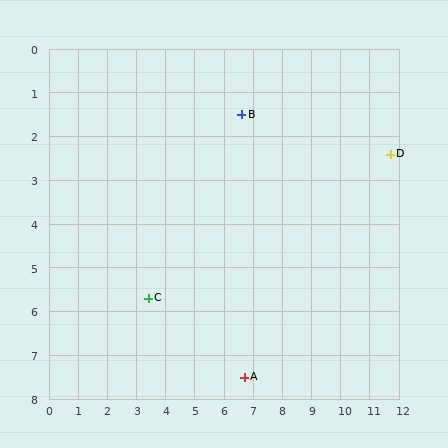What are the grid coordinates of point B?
Point B is at approximately (6.6, 1.5).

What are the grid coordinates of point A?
Point A is at approximately (6.7, 7.5).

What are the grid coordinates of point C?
Point C is at approximately (3.4, 5.7).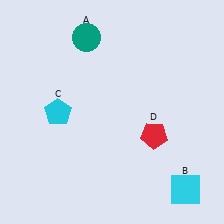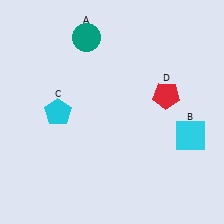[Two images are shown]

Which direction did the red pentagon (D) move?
The red pentagon (D) moved up.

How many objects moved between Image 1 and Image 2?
2 objects moved between the two images.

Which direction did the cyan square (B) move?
The cyan square (B) moved up.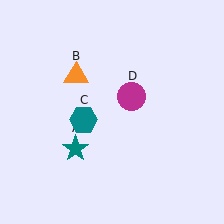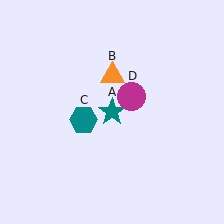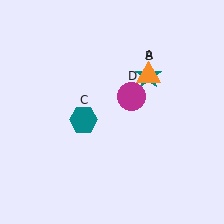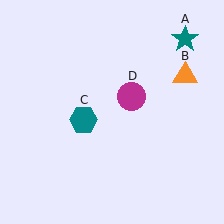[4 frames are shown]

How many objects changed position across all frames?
2 objects changed position: teal star (object A), orange triangle (object B).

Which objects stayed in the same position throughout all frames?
Teal hexagon (object C) and magenta circle (object D) remained stationary.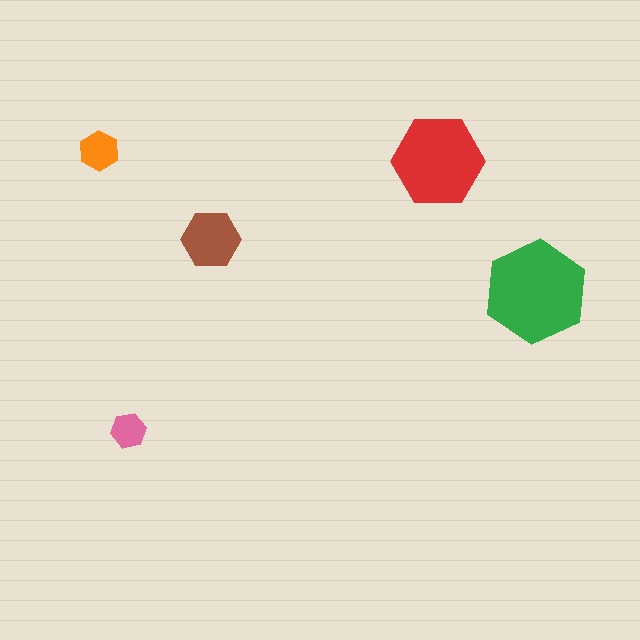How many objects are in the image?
There are 5 objects in the image.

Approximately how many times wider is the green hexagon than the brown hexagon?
About 2 times wider.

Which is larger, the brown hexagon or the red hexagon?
The red one.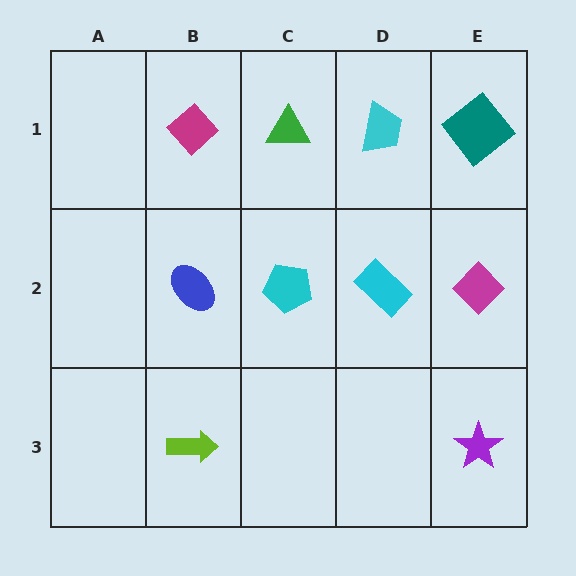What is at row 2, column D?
A cyan rectangle.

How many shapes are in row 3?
2 shapes.